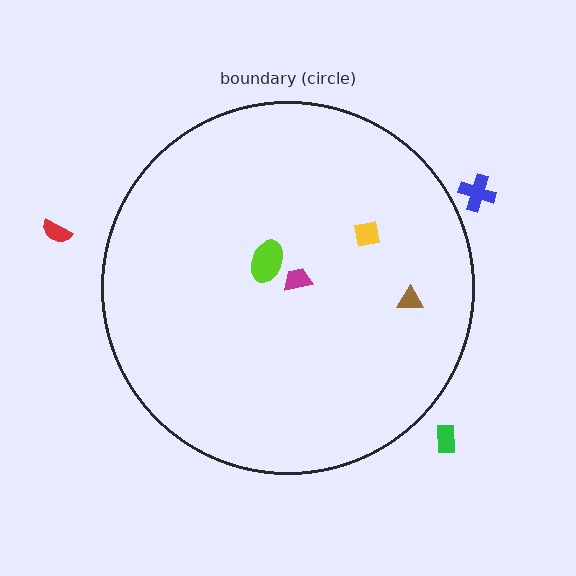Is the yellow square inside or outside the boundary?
Inside.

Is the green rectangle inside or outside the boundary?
Outside.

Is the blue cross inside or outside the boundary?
Outside.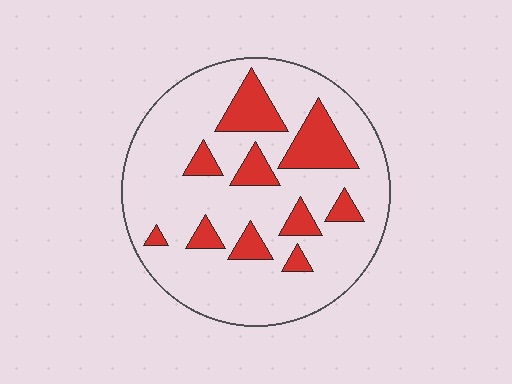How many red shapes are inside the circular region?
10.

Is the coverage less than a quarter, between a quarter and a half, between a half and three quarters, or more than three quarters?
Less than a quarter.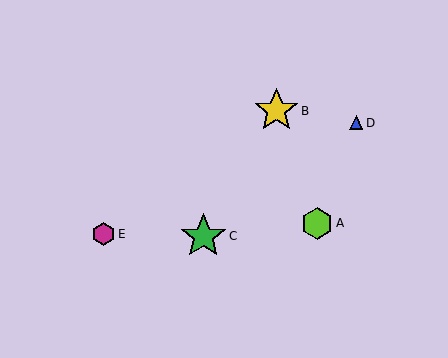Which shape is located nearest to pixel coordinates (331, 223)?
The lime hexagon (labeled A) at (317, 223) is nearest to that location.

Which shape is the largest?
The green star (labeled C) is the largest.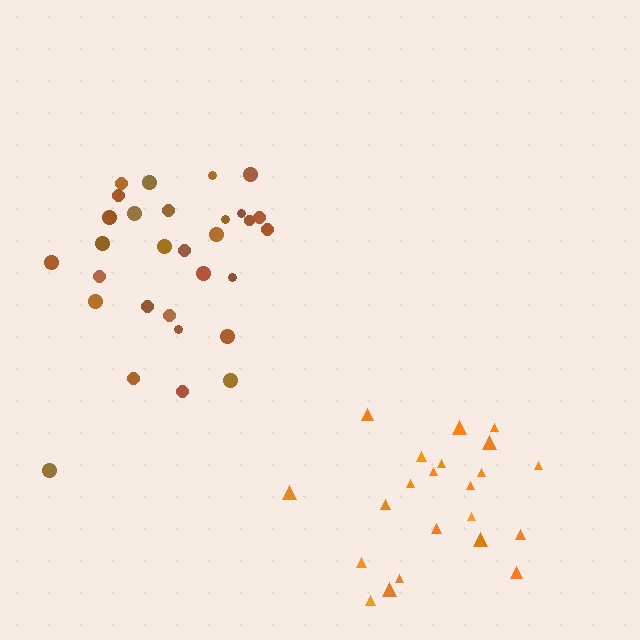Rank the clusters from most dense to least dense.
brown, orange.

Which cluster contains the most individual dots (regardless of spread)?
Brown (30).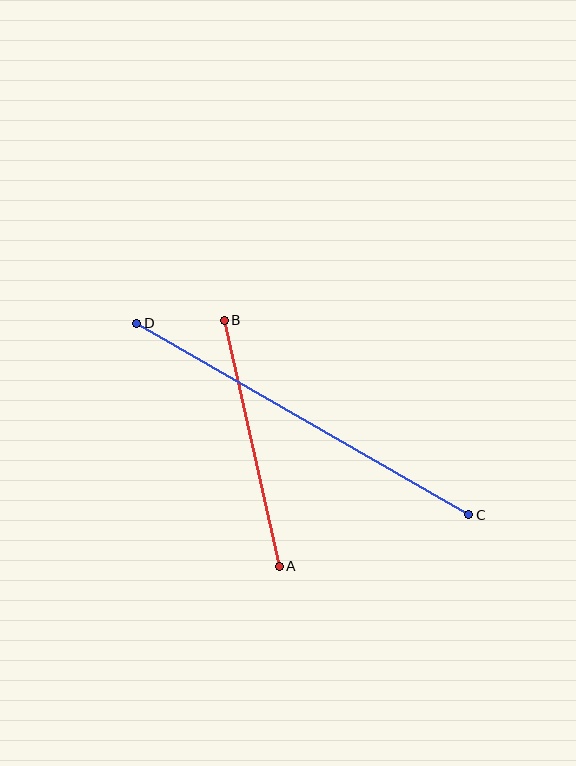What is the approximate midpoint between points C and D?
The midpoint is at approximately (303, 419) pixels.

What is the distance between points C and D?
The distance is approximately 383 pixels.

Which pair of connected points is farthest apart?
Points C and D are farthest apart.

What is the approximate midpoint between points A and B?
The midpoint is at approximately (252, 443) pixels.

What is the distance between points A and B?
The distance is approximately 252 pixels.